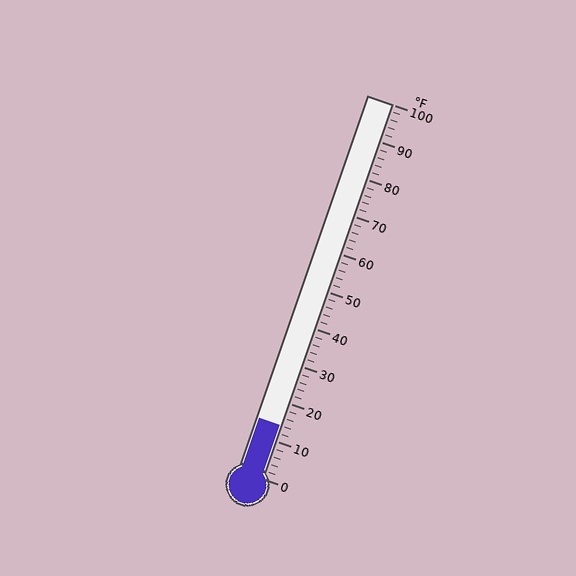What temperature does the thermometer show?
The thermometer shows approximately 14°F.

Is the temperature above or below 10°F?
The temperature is above 10°F.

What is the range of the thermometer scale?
The thermometer scale ranges from 0°F to 100°F.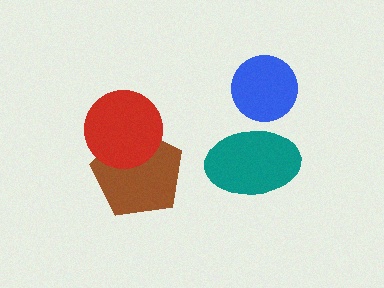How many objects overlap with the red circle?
1 object overlaps with the red circle.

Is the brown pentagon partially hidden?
Yes, it is partially covered by another shape.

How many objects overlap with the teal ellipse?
0 objects overlap with the teal ellipse.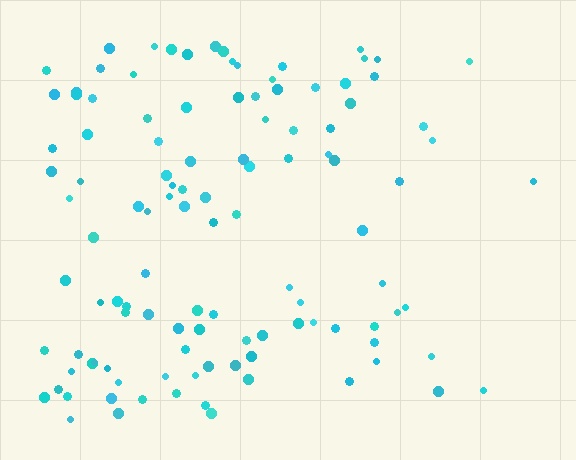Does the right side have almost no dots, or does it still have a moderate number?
Still a moderate number, just noticeably fewer than the left.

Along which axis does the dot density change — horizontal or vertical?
Horizontal.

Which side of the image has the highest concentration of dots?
The left.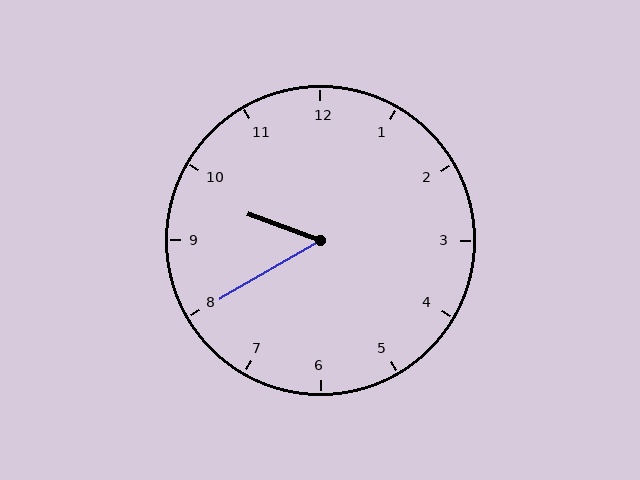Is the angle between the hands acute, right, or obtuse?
It is acute.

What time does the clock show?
9:40.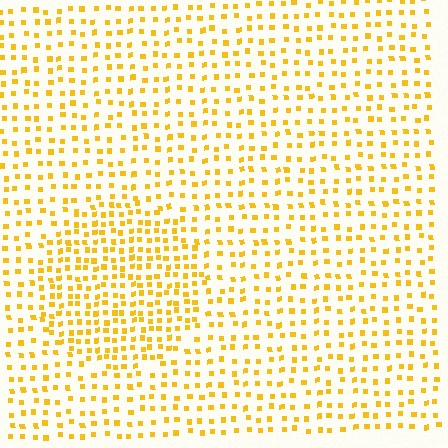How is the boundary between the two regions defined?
The boundary is defined by a change in element density (approximately 1.7x ratio). All elements are the same color, size, and shape.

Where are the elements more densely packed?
The elements are more densely packed inside the circle boundary.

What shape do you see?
I see a circle.